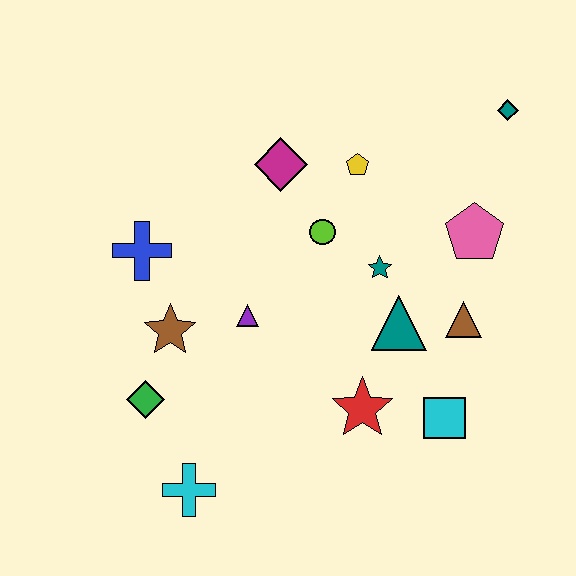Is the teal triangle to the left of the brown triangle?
Yes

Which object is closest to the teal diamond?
The pink pentagon is closest to the teal diamond.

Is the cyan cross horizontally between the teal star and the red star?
No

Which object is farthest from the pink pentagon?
The cyan cross is farthest from the pink pentagon.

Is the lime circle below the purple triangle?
No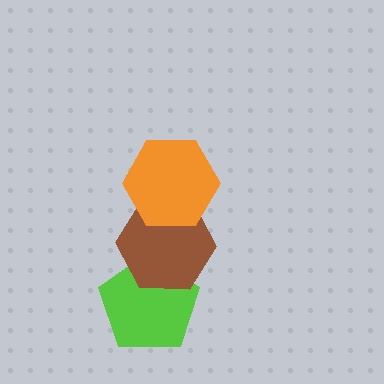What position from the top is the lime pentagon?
The lime pentagon is 3rd from the top.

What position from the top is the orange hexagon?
The orange hexagon is 1st from the top.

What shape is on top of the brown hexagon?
The orange hexagon is on top of the brown hexagon.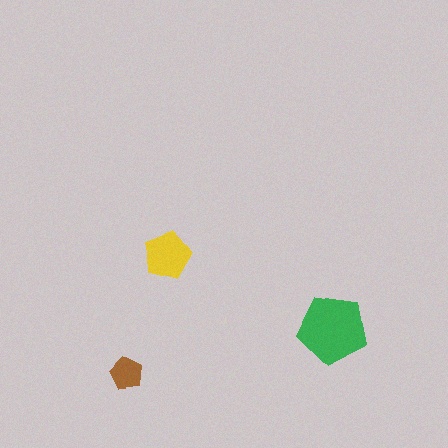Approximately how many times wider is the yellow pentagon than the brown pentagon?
About 1.5 times wider.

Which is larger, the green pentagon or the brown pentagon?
The green one.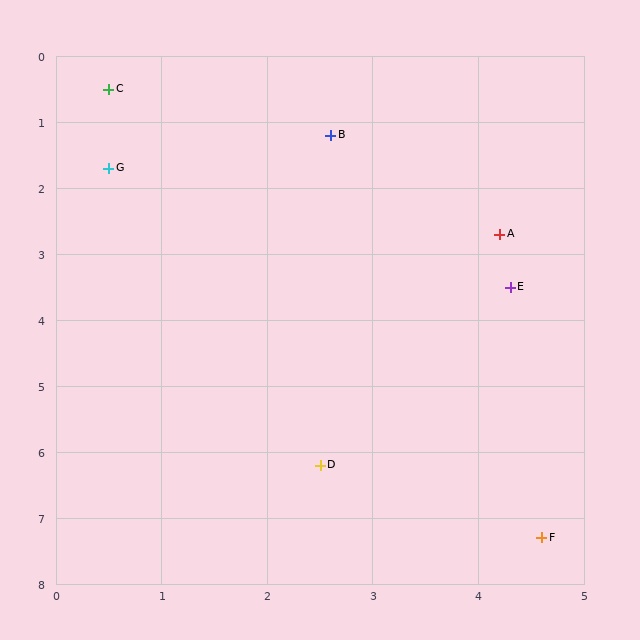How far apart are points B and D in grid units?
Points B and D are about 5.0 grid units apart.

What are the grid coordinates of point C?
Point C is at approximately (0.5, 0.5).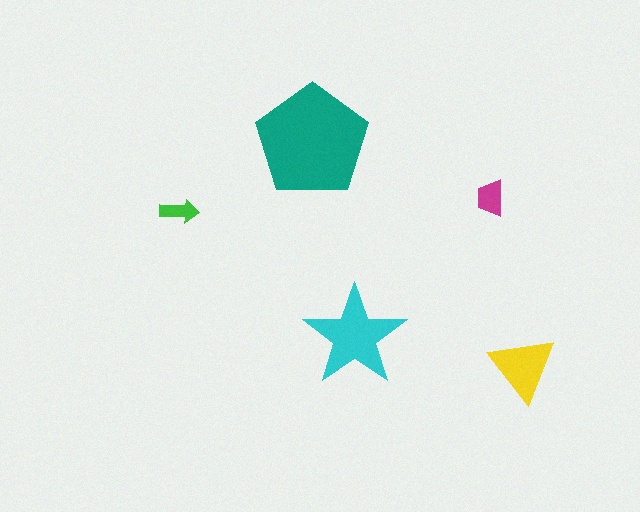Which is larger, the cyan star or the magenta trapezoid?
The cyan star.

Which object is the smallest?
The green arrow.